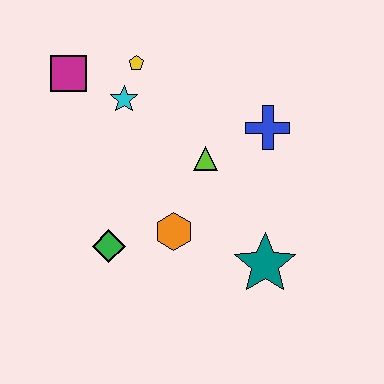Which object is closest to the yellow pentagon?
The cyan star is closest to the yellow pentagon.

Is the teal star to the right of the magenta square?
Yes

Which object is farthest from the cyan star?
The teal star is farthest from the cyan star.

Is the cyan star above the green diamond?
Yes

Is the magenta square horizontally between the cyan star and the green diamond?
No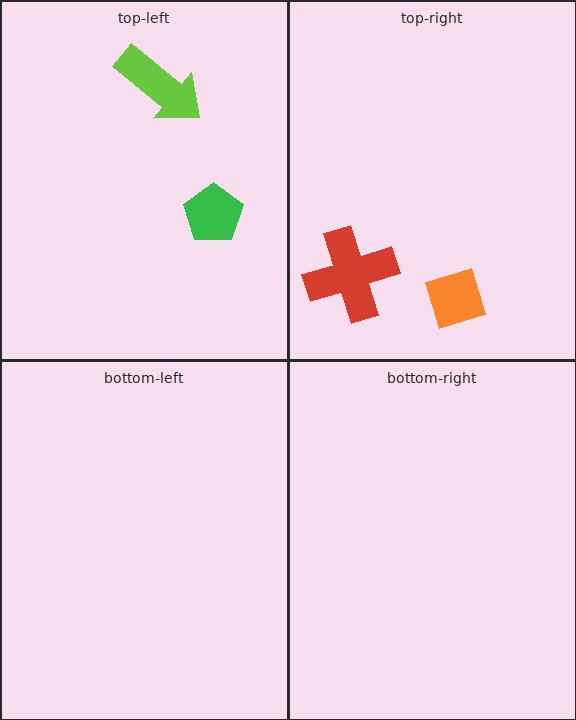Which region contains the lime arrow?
The top-left region.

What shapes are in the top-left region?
The green pentagon, the lime arrow.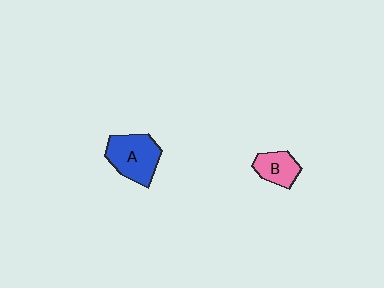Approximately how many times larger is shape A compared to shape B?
Approximately 1.7 times.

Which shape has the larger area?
Shape A (blue).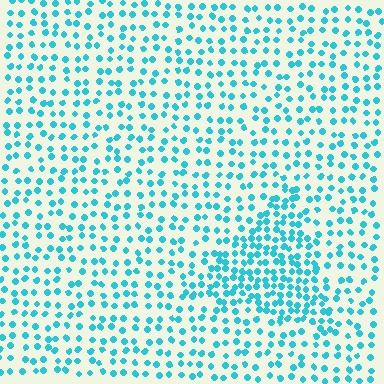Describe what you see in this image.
The image contains small cyan elements arranged at two different densities. A triangle-shaped region is visible where the elements are more densely packed than the surrounding area.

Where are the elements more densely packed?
The elements are more densely packed inside the triangle boundary.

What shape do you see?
I see a triangle.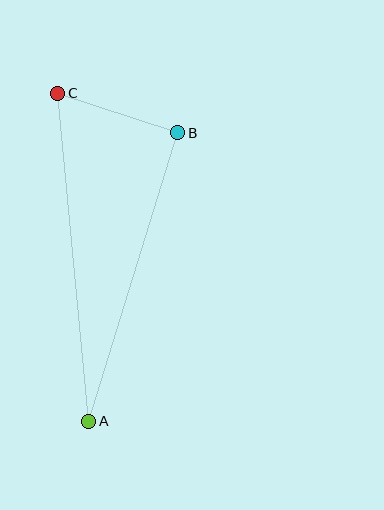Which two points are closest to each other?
Points B and C are closest to each other.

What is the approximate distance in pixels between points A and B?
The distance between A and B is approximately 302 pixels.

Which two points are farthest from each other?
Points A and C are farthest from each other.